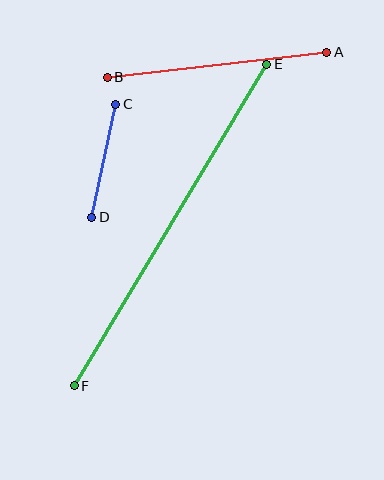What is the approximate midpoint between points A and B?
The midpoint is at approximately (217, 65) pixels.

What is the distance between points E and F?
The distance is approximately 375 pixels.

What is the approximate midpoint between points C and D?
The midpoint is at approximately (104, 161) pixels.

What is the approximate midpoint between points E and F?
The midpoint is at approximately (171, 225) pixels.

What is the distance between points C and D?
The distance is approximately 115 pixels.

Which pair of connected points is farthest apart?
Points E and F are farthest apart.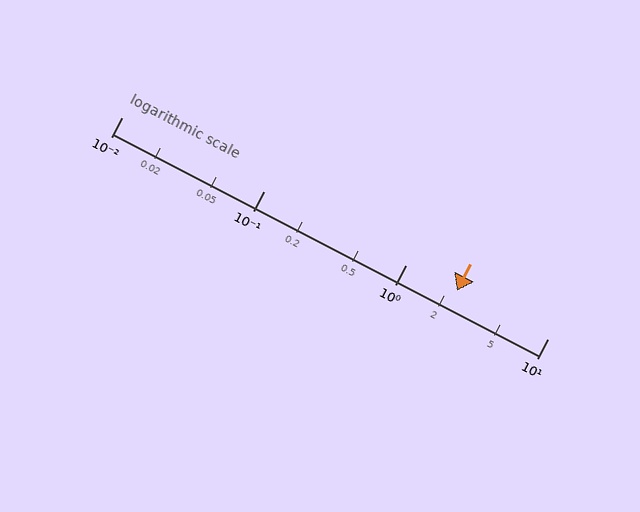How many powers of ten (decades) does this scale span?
The scale spans 3 decades, from 0.01 to 10.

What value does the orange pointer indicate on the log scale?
The pointer indicates approximately 2.3.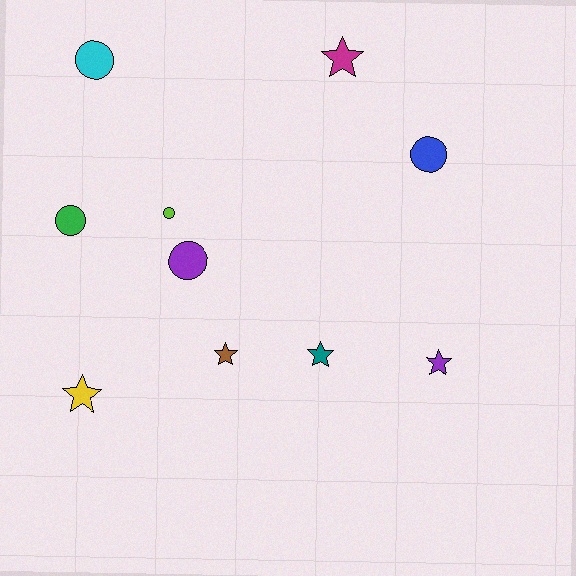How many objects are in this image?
There are 10 objects.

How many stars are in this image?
There are 5 stars.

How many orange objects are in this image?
There are no orange objects.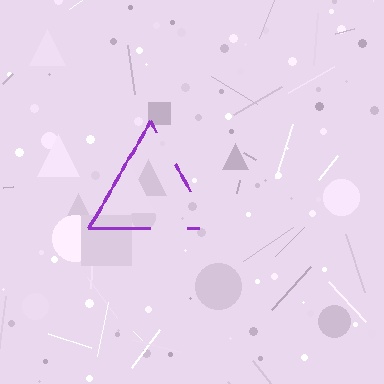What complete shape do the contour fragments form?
The contour fragments form a triangle.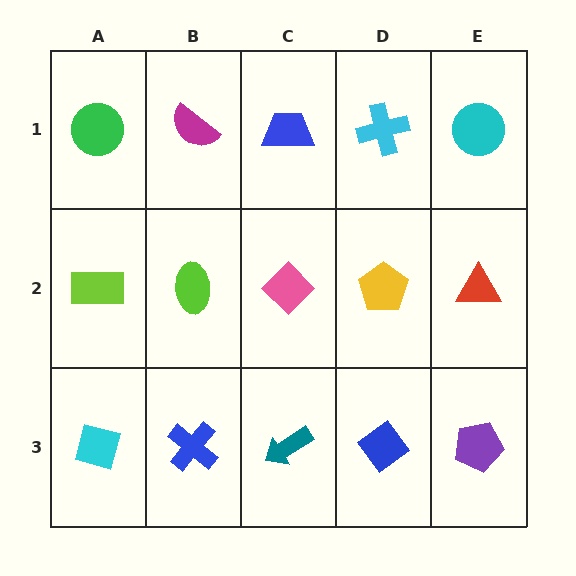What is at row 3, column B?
A blue cross.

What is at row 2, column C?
A pink diamond.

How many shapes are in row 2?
5 shapes.